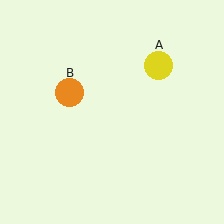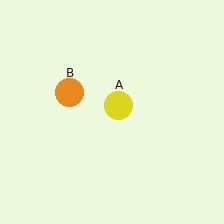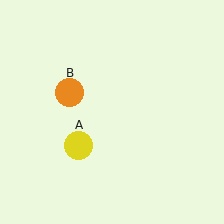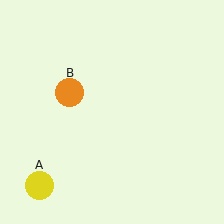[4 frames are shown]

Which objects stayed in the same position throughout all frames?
Orange circle (object B) remained stationary.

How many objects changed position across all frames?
1 object changed position: yellow circle (object A).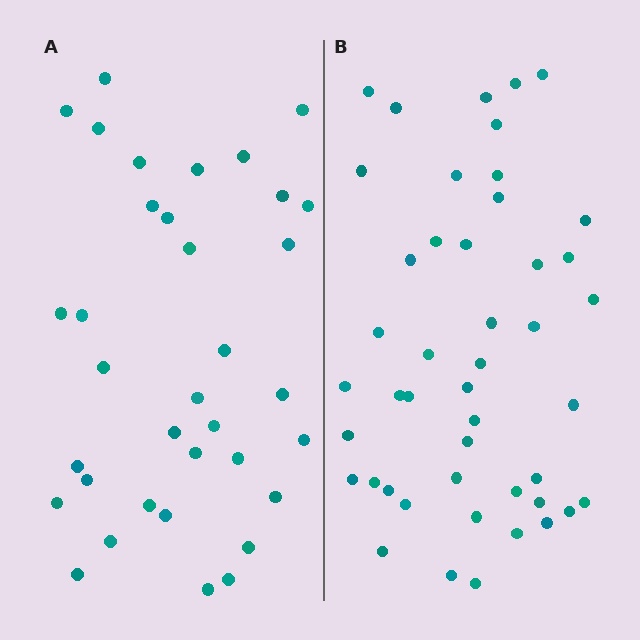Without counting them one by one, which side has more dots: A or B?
Region B (the right region) has more dots.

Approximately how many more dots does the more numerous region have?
Region B has roughly 12 or so more dots than region A.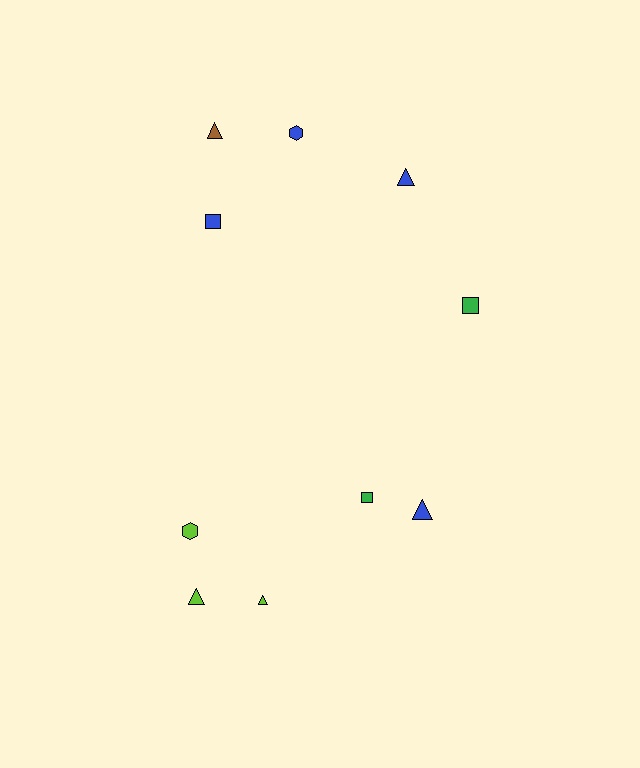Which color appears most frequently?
Blue, with 4 objects.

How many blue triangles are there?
There are 2 blue triangles.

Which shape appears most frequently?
Triangle, with 5 objects.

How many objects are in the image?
There are 10 objects.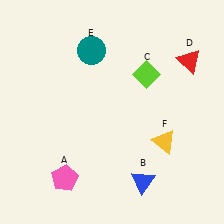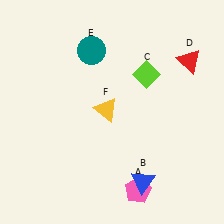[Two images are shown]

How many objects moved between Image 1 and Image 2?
2 objects moved between the two images.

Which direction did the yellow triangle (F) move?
The yellow triangle (F) moved left.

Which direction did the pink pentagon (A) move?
The pink pentagon (A) moved right.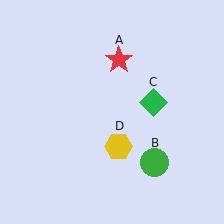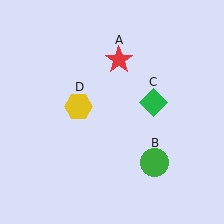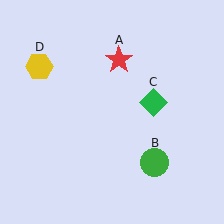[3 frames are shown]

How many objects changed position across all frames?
1 object changed position: yellow hexagon (object D).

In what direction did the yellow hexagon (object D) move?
The yellow hexagon (object D) moved up and to the left.